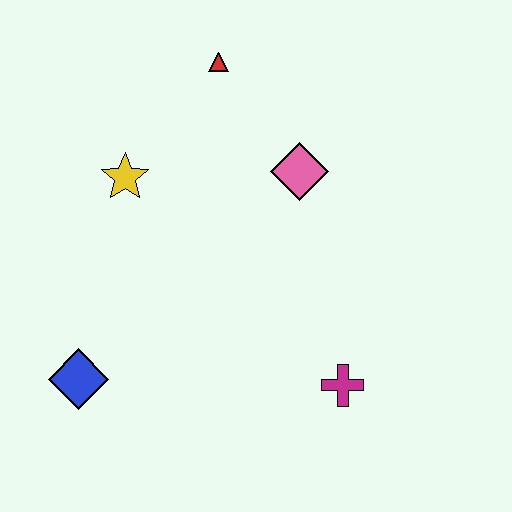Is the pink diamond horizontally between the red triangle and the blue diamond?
No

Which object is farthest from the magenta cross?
The red triangle is farthest from the magenta cross.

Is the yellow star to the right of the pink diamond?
No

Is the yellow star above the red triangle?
No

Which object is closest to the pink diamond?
The red triangle is closest to the pink diamond.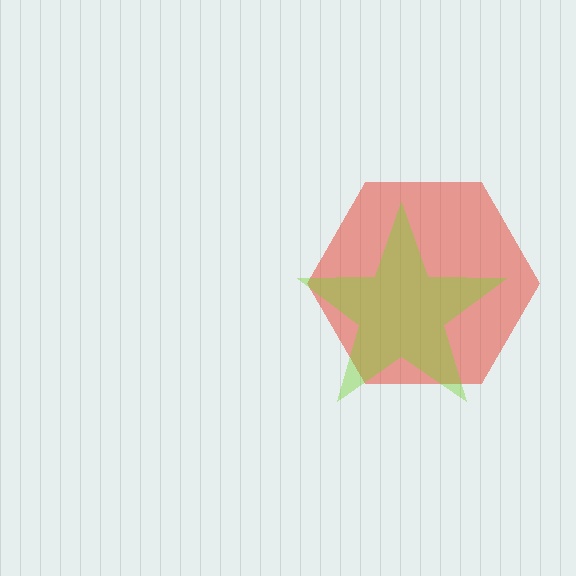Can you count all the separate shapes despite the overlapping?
Yes, there are 2 separate shapes.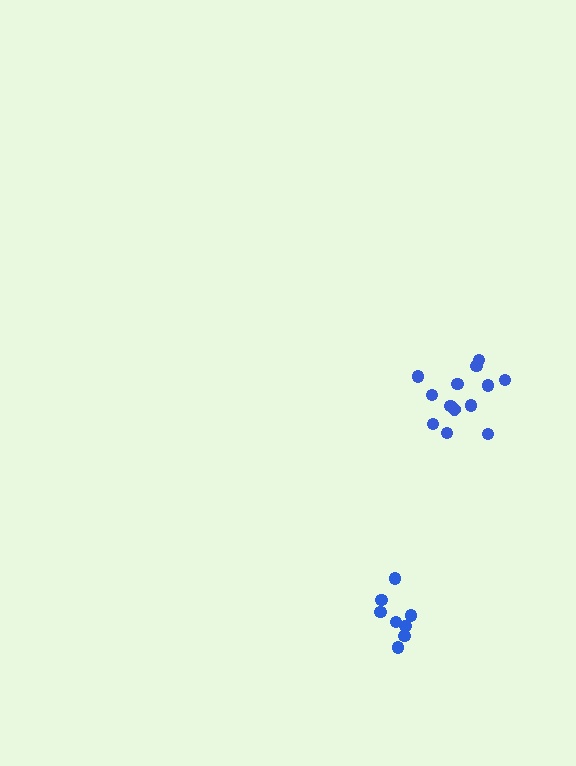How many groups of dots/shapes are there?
There are 2 groups.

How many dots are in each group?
Group 1: 13 dots, Group 2: 8 dots (21 total).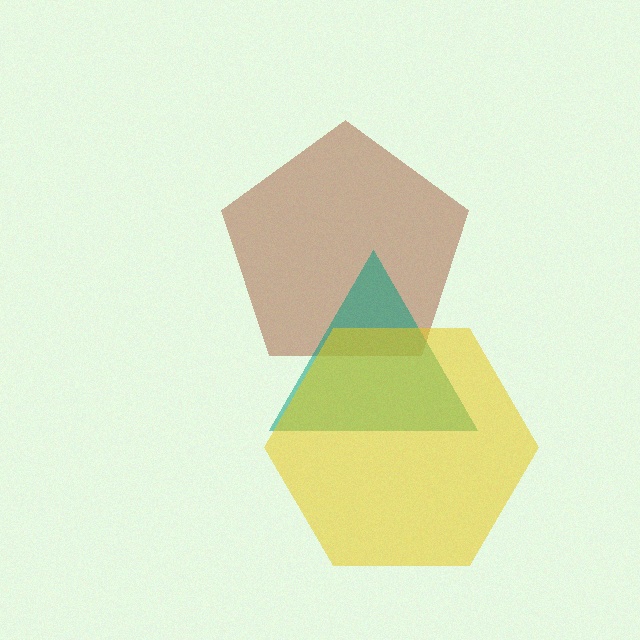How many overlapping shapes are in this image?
There are 3 overlapping shapes in the image.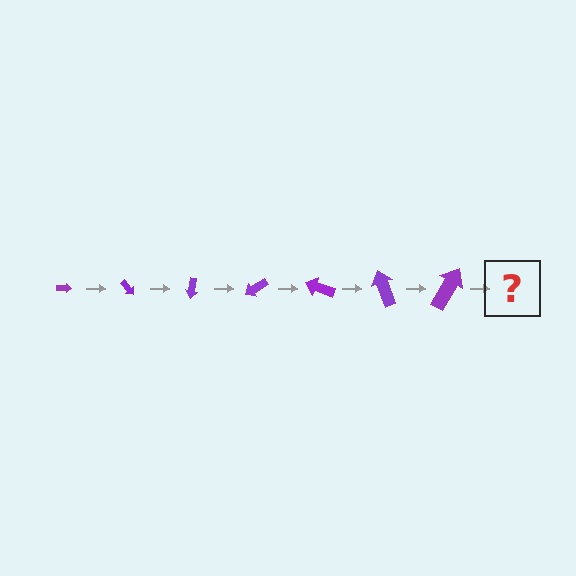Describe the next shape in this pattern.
It should be an arrow, larger than the previous one and rotated 350 degrees from the start.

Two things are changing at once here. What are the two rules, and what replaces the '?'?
The two rules are that the arrow grows larger each step and it rotates 50 degrees each step. The '?' should be an arrow, larger than the previous one and rotated 350 degrees from the start.